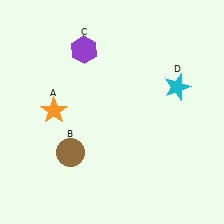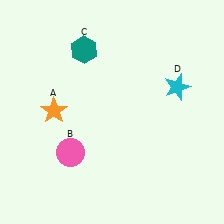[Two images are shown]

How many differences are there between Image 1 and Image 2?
There are 2 differences between the two images.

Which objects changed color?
B changed from brown to pink. C changed from purple to teal.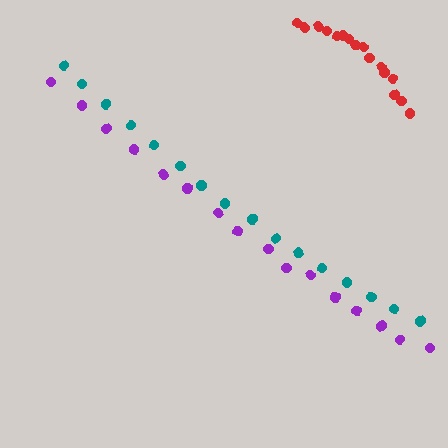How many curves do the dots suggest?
There are 3 distinct paths.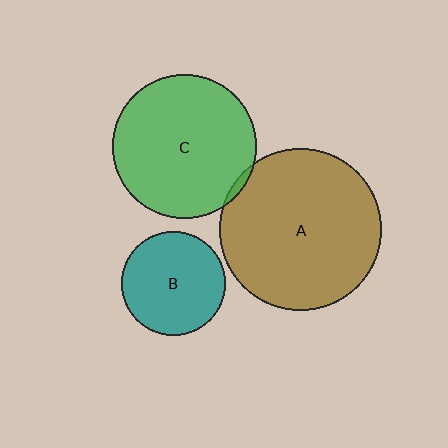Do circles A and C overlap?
Yes.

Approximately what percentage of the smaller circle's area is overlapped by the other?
Approximately 5%.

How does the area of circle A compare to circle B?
Approximately 2.4 times.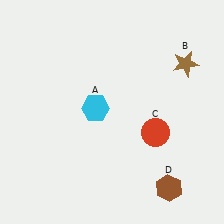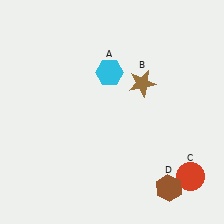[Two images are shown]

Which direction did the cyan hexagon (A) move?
The cyan hexagon (A) moved up.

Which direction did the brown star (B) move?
The brown star (B) moved left.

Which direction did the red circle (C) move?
The red circle (C) moved down.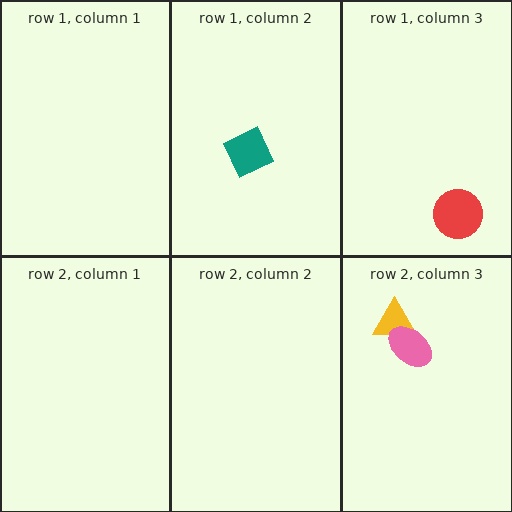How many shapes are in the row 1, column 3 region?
1.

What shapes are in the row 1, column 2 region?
The teal diamond.